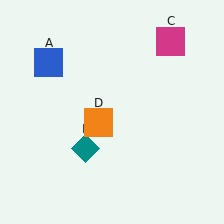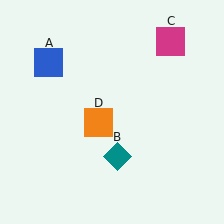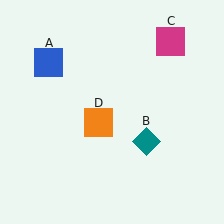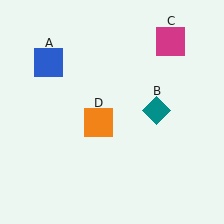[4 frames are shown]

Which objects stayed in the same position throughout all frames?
Blue square (object A) and magenta square (object C) and orange square (object D) remained stationary.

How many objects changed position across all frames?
1 object changed position: teal diamond (object B).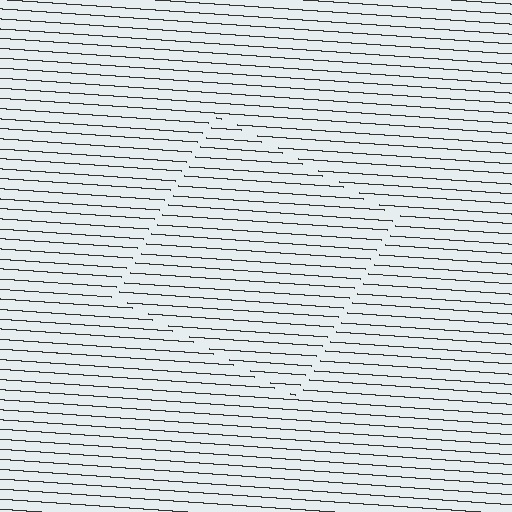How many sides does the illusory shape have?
4 sides — the line-ends trace a square.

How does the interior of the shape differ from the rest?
The interior of the shape contains the same grating, shifted by half a period — the contour is defined by the phase discontinuity where line-ends from the inner and outer gratings abut.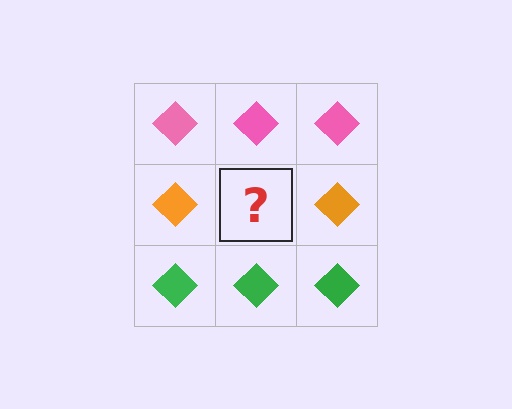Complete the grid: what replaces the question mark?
The question mark should be replaced with an orange diamond.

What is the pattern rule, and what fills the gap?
The rule is that each row has a consistent color. The gap should be filled with an orange diamond.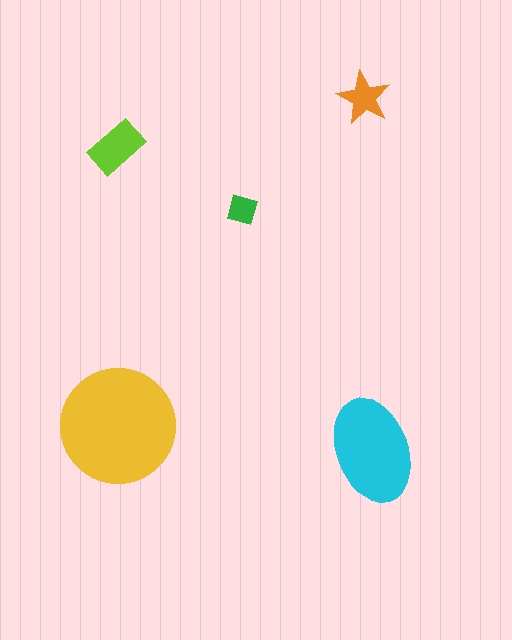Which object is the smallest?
The green diamond.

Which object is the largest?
The yellow circle.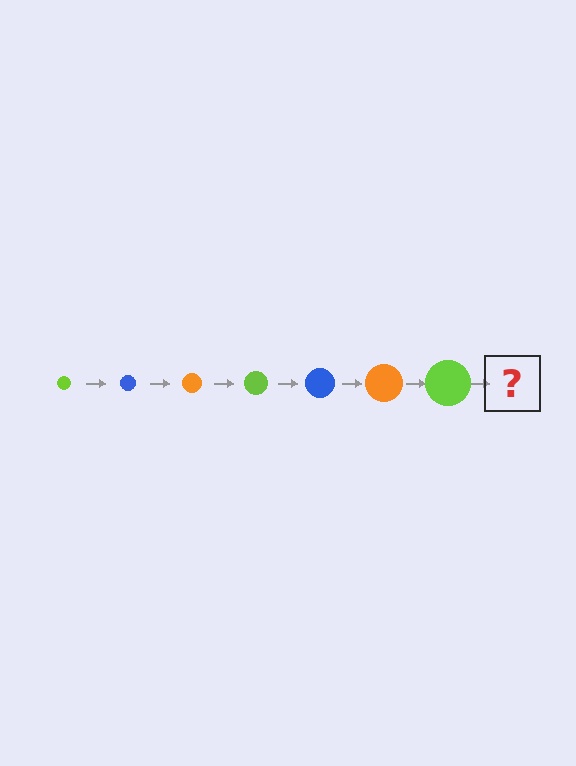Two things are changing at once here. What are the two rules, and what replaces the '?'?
The two rules are that the circle grows larger each step and the color cycles through lime, blue, and orange. The '?' should be a blue circle, larger than the previous one.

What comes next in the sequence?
The next element should be a blue circle, larger than the previous one.